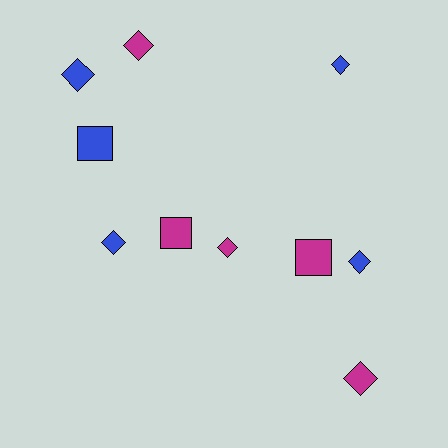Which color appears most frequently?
Magenta, with 5 objects.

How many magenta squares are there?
There are 2 magenta squares.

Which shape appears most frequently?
Diamond, with 7 objects.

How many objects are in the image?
There are 10 objects.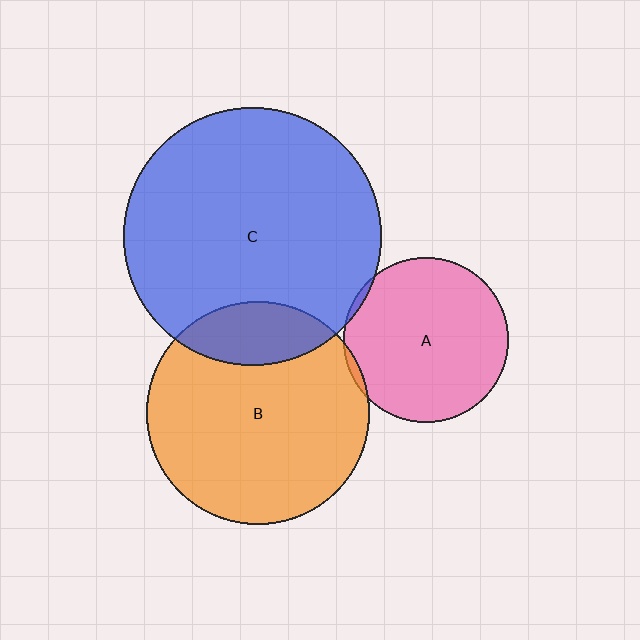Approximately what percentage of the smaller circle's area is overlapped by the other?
Approximately 5%.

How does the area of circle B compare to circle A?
Approximately 1.8 times.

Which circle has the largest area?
Circle C (blue).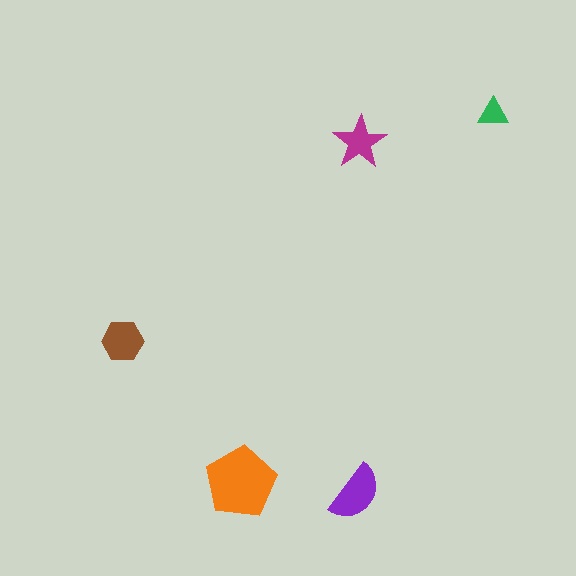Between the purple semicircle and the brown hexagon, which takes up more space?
The purple semicircle.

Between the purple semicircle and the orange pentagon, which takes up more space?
The orange pentagon.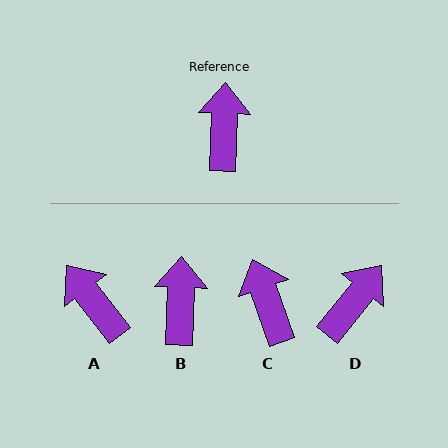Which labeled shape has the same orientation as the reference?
B.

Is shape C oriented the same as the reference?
No, it is off by about 21 degrees.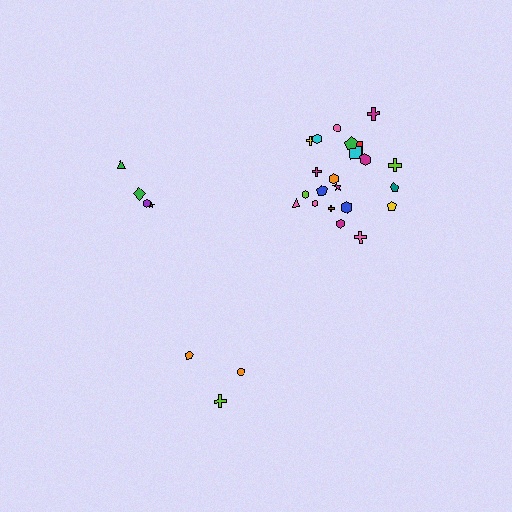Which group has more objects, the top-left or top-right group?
The top-right group.